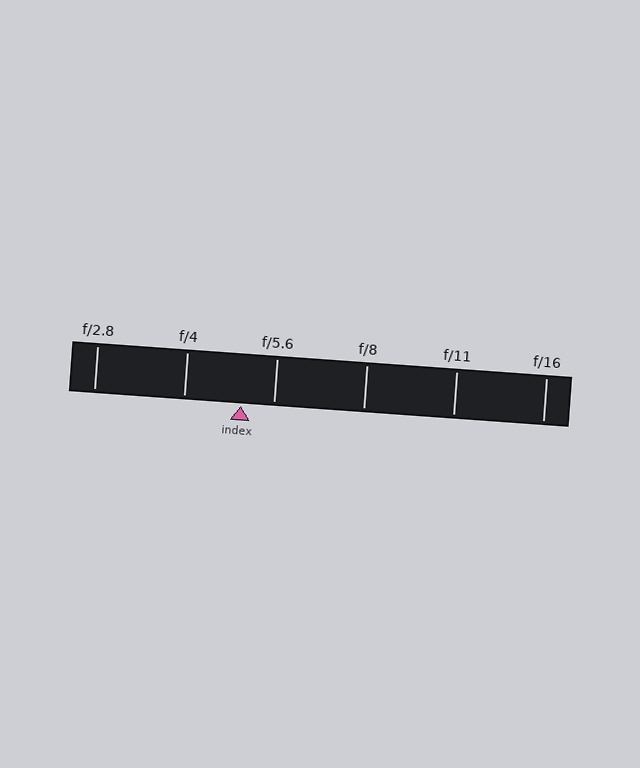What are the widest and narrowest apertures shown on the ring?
The widest aperture shown is f/2.8 and the narrowest is f/16.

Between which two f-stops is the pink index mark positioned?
The index mark is between f/4 and f/5.6.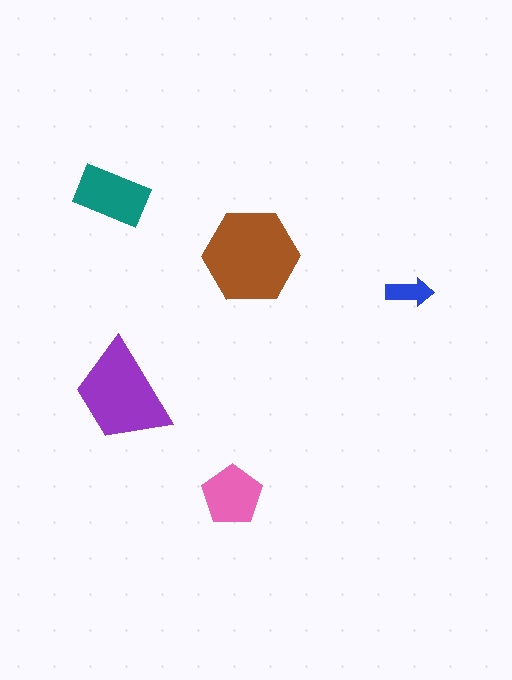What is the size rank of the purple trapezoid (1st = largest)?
2nd.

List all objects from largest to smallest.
The brown hexagon, the purple trapezoid, the teal rectangle, the pink pentagon, the blue arrow.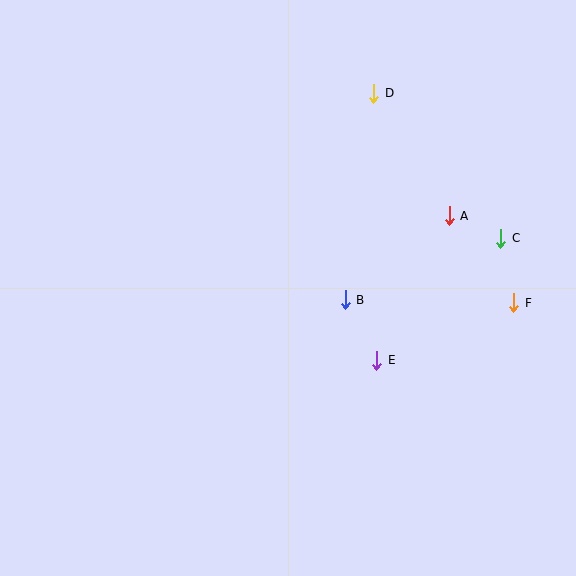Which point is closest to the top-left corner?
Point D is closest to the top-left corner.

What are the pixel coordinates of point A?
Point A is at (449, 216).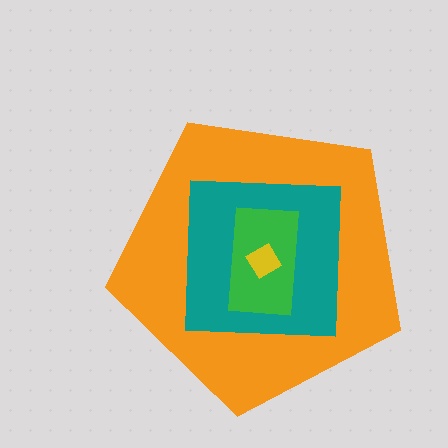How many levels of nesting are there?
4.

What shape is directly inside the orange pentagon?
The teal square.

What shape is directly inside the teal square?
The green rectangle.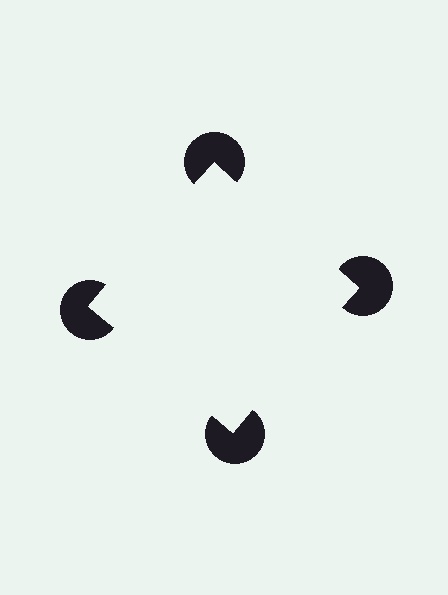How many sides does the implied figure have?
4 sides.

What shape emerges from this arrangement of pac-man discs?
An illusory square — its edges are inferred from the aligned wedge cuts in the pac-man discs, not physically drawn.